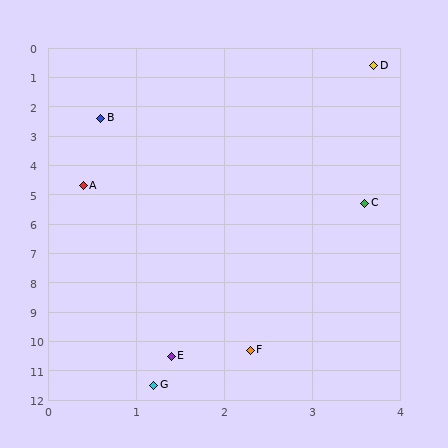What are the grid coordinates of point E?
Point E is at approximately (1.4, 10.5).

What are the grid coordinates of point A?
Point A is at approximately (0.4, 4.7).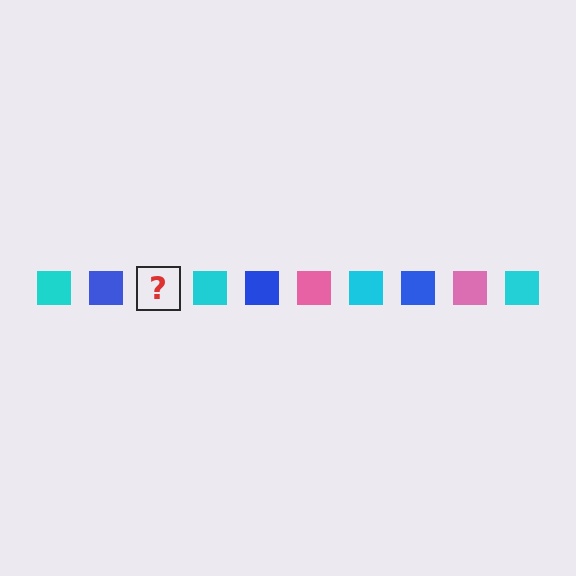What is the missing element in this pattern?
The missing element is a pink square.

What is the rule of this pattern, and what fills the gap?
The rule is that the pattern cycles through cyan, blue, pink squares. The gap should be filled with a pink square.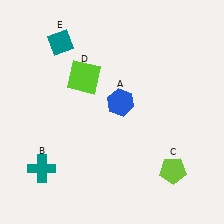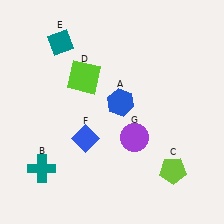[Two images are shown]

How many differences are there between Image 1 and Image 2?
There are 2 differences between the two images.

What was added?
A blue diamond (F), a purple circle (G) were added in Image 2.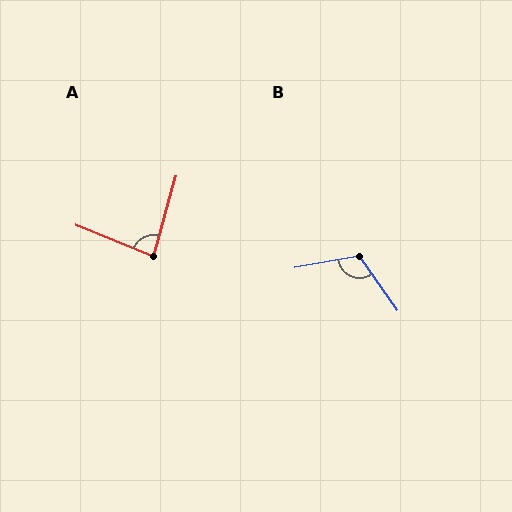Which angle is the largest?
B, at approximately 115 degrees.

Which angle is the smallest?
A, at approximately 83 degrees.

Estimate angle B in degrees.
Approximately 115 degrees.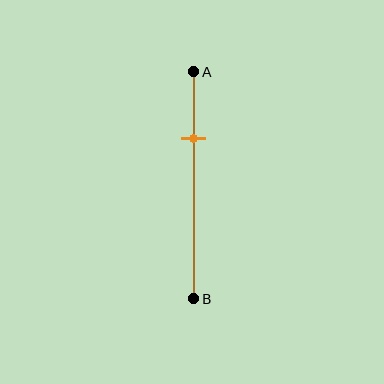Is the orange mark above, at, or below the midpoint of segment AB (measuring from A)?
The orange mark is above the midpoint of segment AB.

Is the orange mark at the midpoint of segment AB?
No, the mark is at about 30% from A, not at the 50% midpoint.